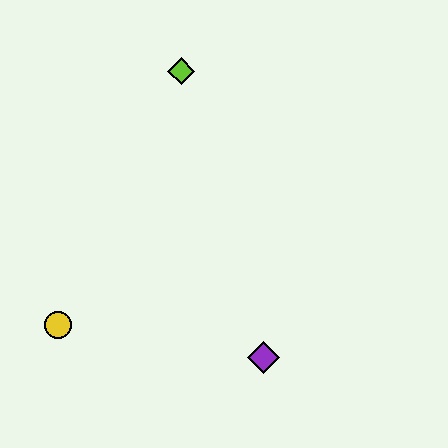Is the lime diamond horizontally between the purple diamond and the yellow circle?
Yes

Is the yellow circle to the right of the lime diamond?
No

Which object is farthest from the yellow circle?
The lime diamond is farthest from the yellow circle.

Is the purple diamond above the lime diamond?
No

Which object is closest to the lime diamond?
The yellow circle is closest to the lime diamond.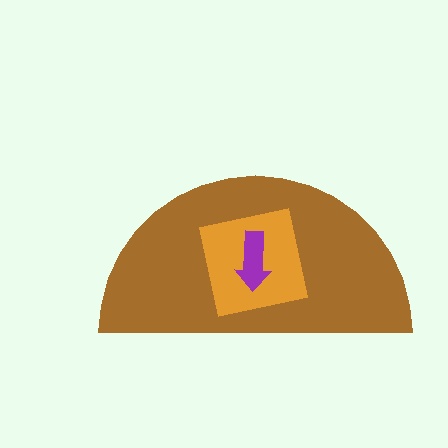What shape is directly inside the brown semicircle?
The orange square.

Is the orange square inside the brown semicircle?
Yes.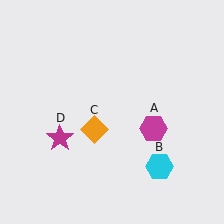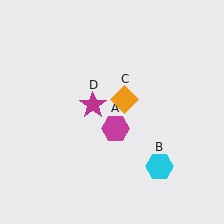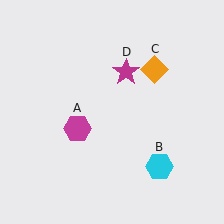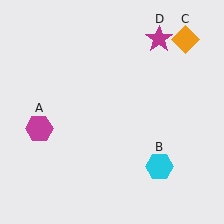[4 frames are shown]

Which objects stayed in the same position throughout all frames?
Cyan hexagon (object B) remained stationary.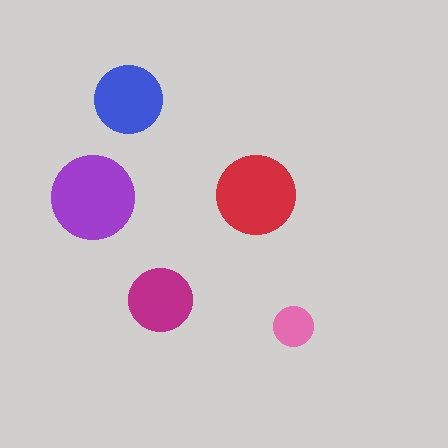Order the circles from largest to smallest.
the purple one, the red one, the blue one, the magenta one, the pink one.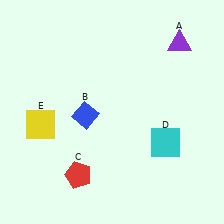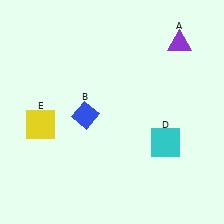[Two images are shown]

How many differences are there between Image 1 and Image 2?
There is 1 difference between the two images.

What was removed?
The red pentagon (C) was removed in Image 2.